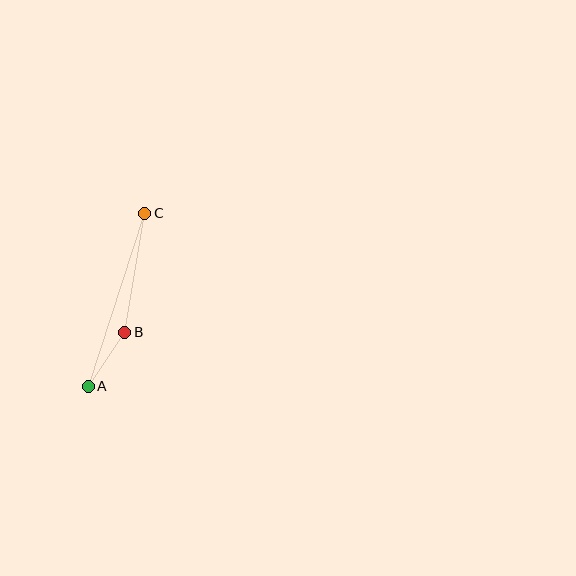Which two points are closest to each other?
Points A and B are closest to each other.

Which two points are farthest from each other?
Points A and C are farthest from each other.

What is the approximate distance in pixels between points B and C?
The distance between B and C is approximately 120 pixels.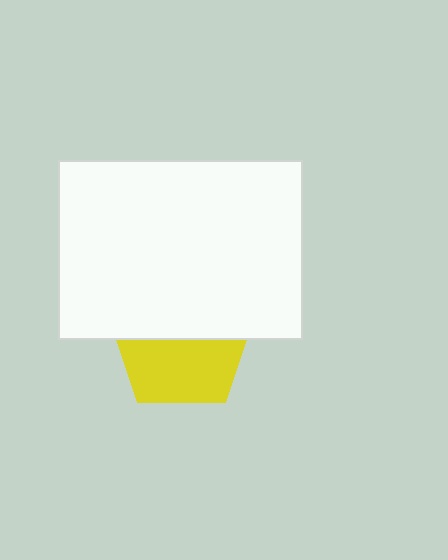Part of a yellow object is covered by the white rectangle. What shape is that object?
It is a pentagon.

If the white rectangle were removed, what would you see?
You would see the complete yellow pentagon.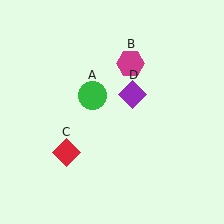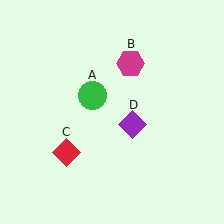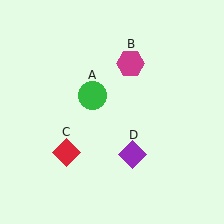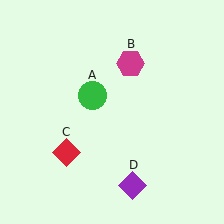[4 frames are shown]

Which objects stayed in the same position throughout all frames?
Green circle (object A) and magenta hexagon (object B) and red diamond (object C) remained stationary.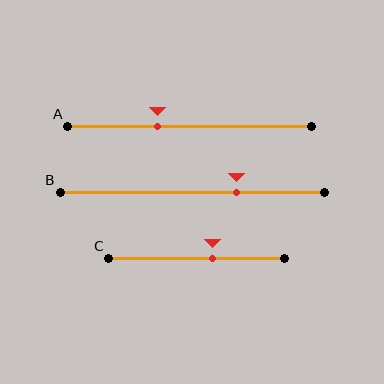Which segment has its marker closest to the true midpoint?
Segment C has its marker closest to the true midpoint.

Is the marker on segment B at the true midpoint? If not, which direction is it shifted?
No, the marker on segment B is shifted to the right by about 17% of the segment length.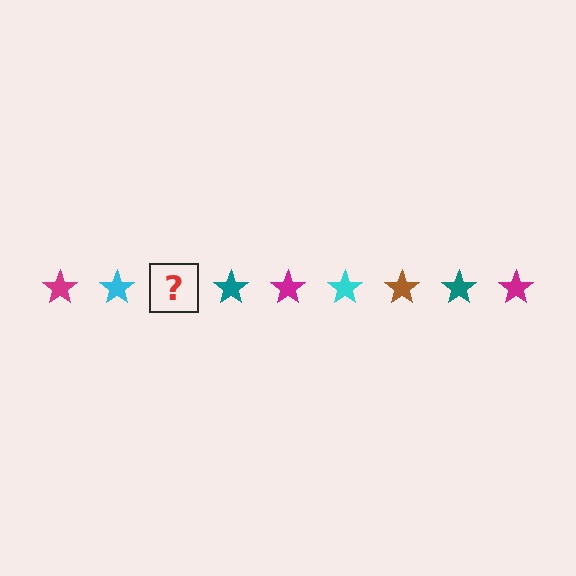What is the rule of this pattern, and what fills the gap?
The rule is that the pattern cycles through magenta, cyan, brown, teal stars. The gap should be filled with a brown star.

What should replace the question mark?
The question mark should be replaced with a brown star.